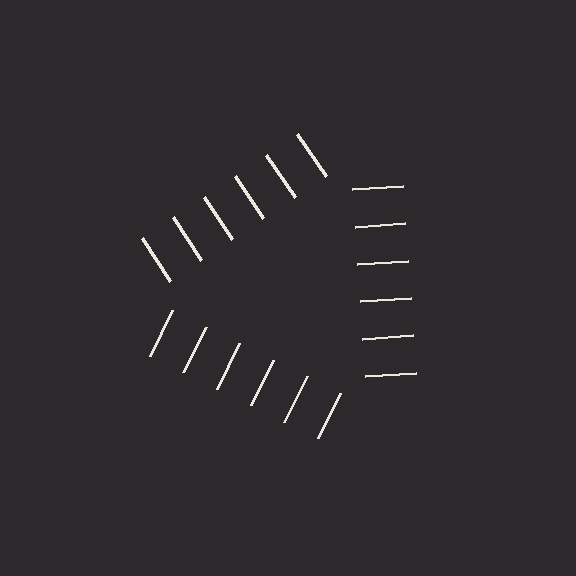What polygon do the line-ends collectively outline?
An illusory triangle — the line segments terminate on its edges but no continuous stroke is drawn.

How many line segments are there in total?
18 — 6 along each of the 3 edges.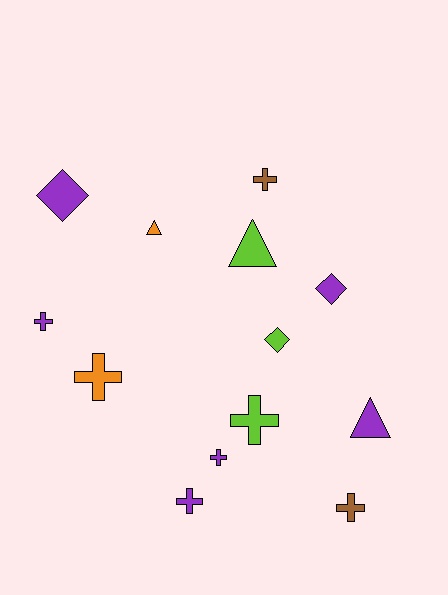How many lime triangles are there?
There is 1 lime triangle.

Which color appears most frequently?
Purple, with 6 objects.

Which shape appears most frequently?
Cross, with 7 objects.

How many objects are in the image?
There are 13 objects.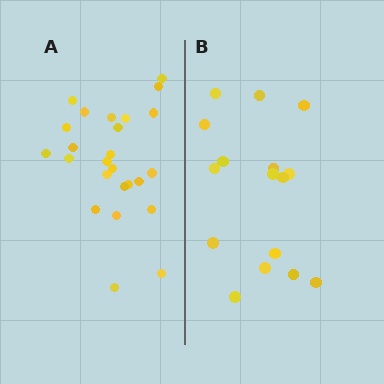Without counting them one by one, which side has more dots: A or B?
Region A (the left region) has more dots.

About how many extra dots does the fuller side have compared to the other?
Region A has roughly 8 or so more dots than region B.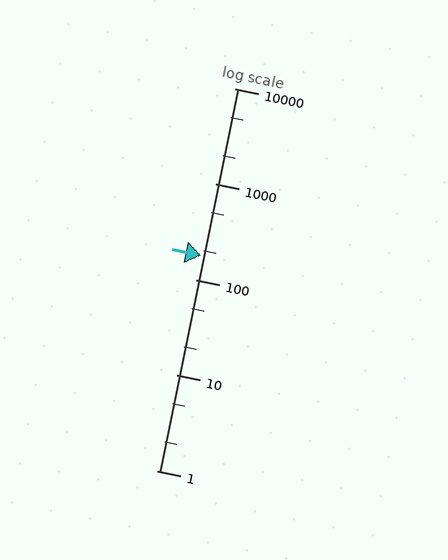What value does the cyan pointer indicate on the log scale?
The pointer indicates approximately 180.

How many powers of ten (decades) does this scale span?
The scale spans 4 decades, from 1 to 10000.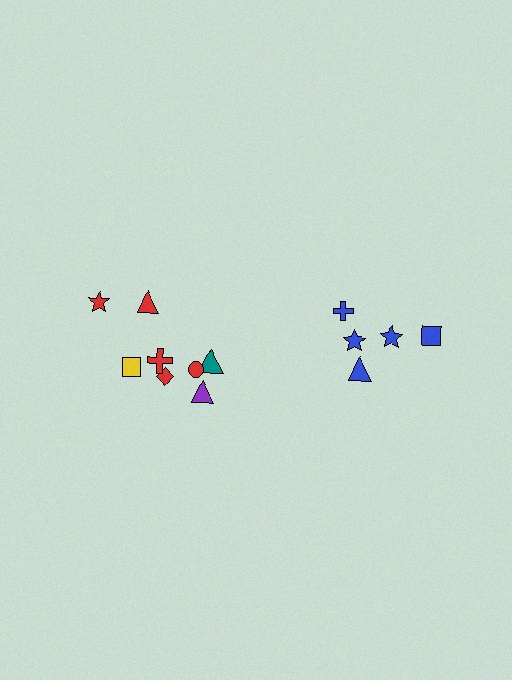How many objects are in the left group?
There are 8 objects.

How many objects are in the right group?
There are 5 objects.